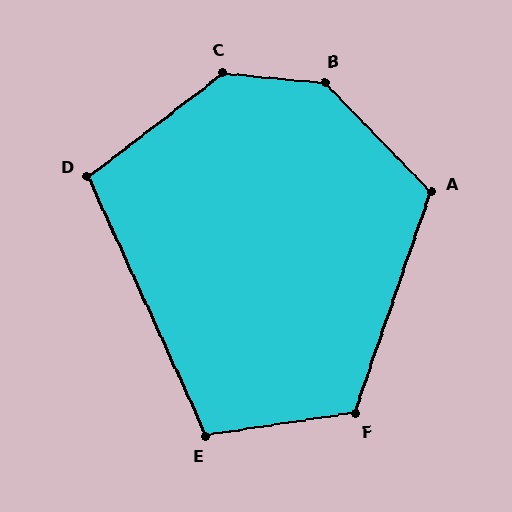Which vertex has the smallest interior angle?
D, at approximately 103 degrees.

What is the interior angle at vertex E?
Approximately 106 degrees (obtuse).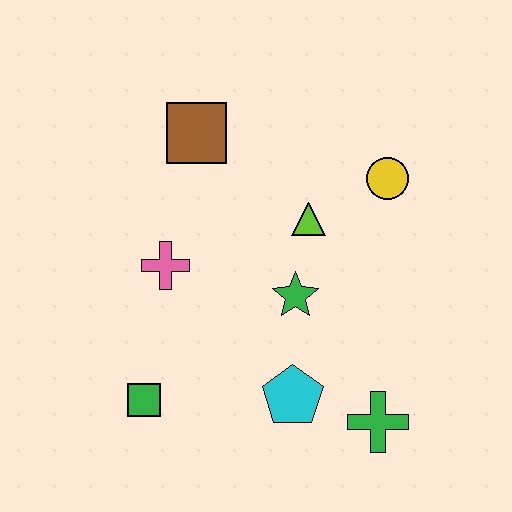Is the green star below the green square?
No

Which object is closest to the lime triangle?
The green star is closest to the lime triangle.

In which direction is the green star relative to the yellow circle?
The green star is below the yellow circle.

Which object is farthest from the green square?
The yellow circle is farthest from the green square.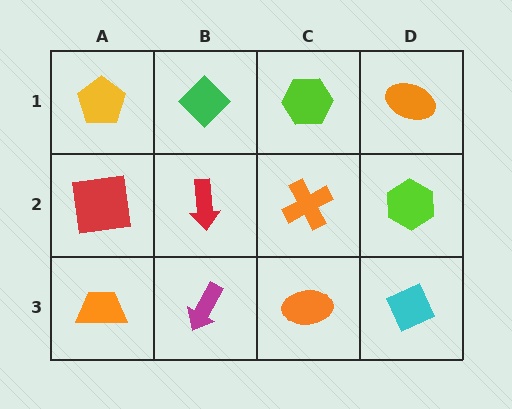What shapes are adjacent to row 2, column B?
A green diamond (row 1, column B), a magenta arrow (row 3, column B), a red square (row 2, column A), an orange cross (row 2, column C).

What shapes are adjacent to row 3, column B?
A red arrow (row 2, column B), an orange trapezoid (row 3, column A), an orange ellipse (row 3, column C).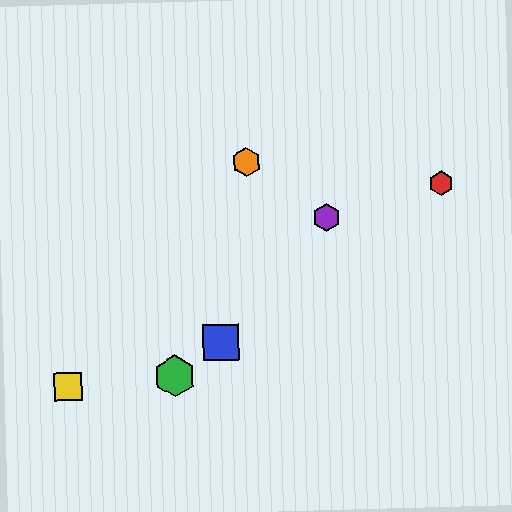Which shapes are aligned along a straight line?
The red hexagon, the blue square, the green hexagon are aligned along a straight line.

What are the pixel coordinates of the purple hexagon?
The purple hexagon is at (326, 218).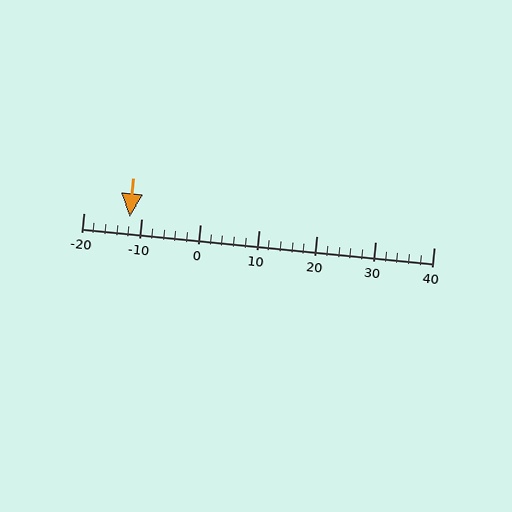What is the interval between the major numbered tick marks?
The major tick marks are spaced 10 units apart.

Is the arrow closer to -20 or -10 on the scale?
The arrow is closer to -10.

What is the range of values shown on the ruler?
The ruler shows values from -20 to 40.